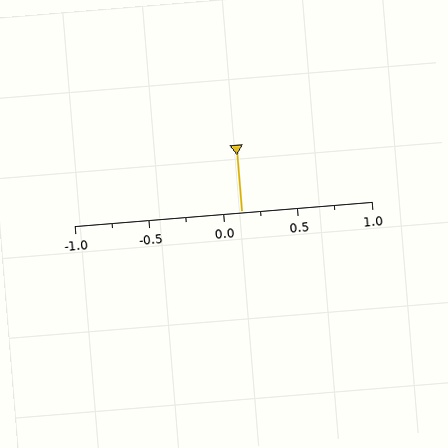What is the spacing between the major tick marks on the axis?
The major ticks are spaced 0.5 apart.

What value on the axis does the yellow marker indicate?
The marker indicates approximately 0.12.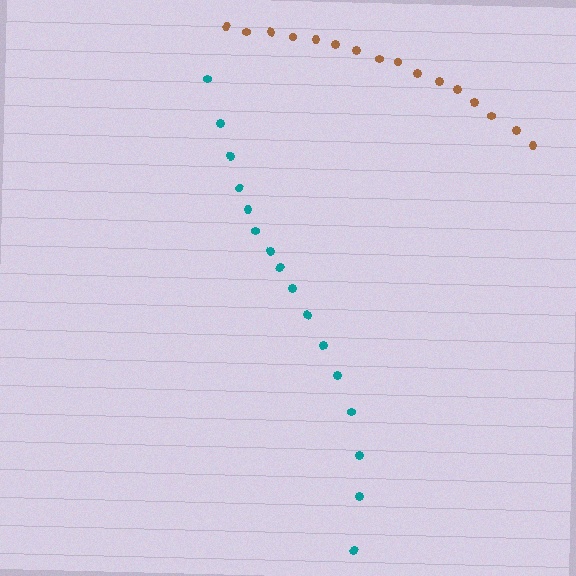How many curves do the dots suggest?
There are 2 distinct paths.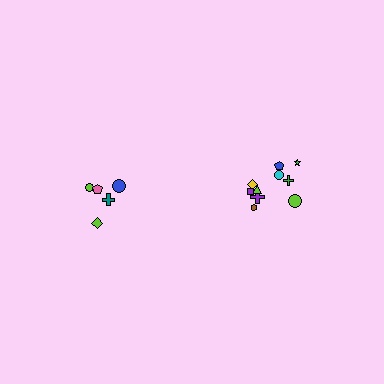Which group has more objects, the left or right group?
The right group.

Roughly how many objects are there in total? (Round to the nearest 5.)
Roughly 15 objects in total.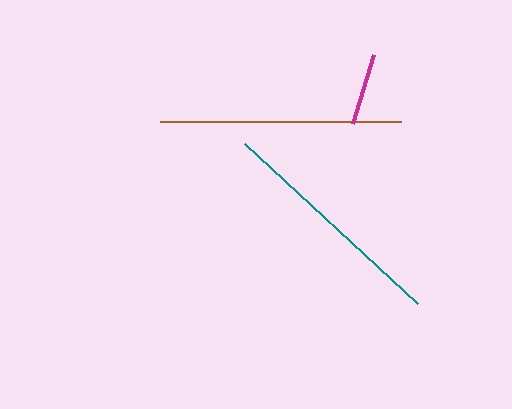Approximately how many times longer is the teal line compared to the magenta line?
The teal line is approximately 3.2 times the length of the magenta line.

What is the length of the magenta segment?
The magenta segment is approximately 72 pixels long.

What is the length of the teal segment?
The teal segment is approximately 235 pixels long.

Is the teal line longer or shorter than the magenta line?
The teal line is longer than the magenta line.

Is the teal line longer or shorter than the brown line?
The brown line is longer than the teal line.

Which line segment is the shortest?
The magenta line is the shortest at approximately 72 pixels.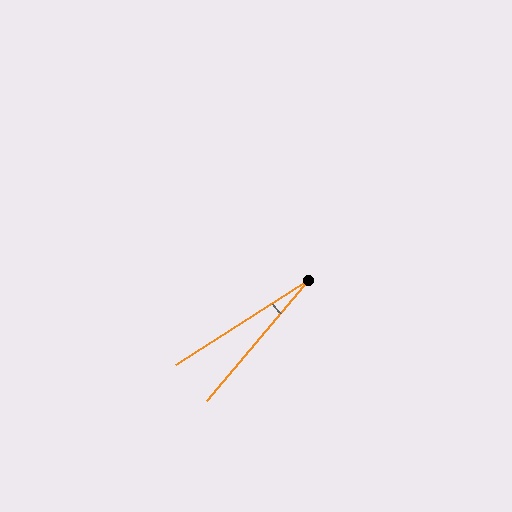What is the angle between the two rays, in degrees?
Approximately 17 degrees.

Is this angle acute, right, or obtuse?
It is acute.